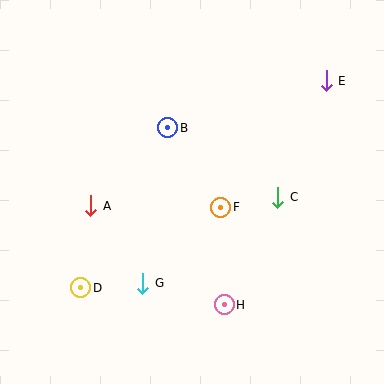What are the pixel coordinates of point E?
Point E is at (326, 81).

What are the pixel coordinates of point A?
Point A is at (91, 206).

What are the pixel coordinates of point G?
Point G is at (143, 284).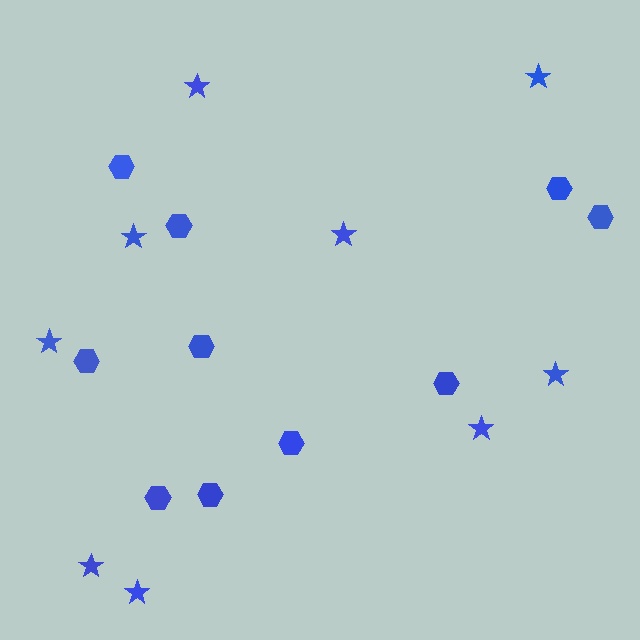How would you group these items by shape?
There are 2 groups: one group of hexagons (10) and one group of stars (9).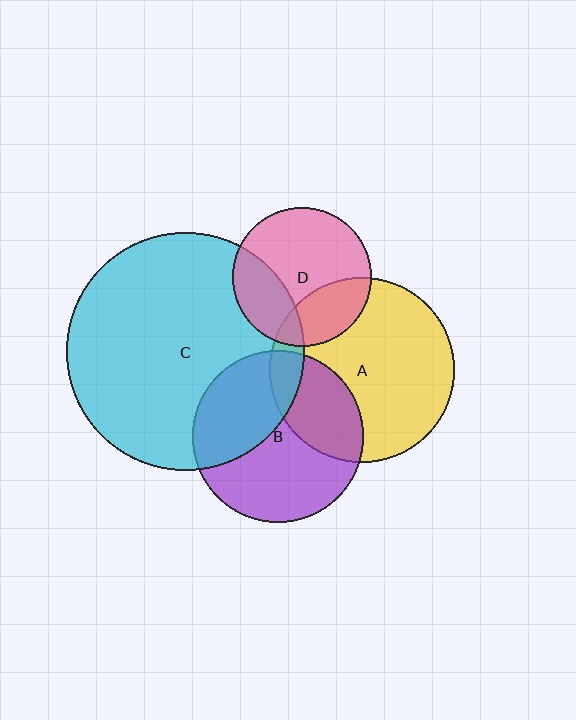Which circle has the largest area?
Circle C (cyan).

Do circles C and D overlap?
Yes.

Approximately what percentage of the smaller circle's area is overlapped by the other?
Approximately 30%.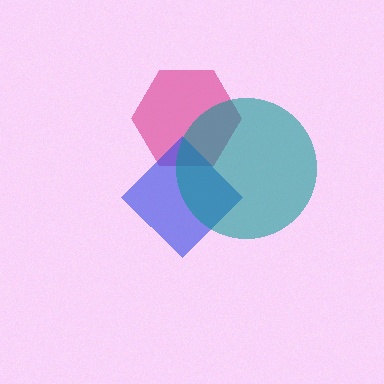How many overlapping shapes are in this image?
There are 3 overlapping shapes in the image.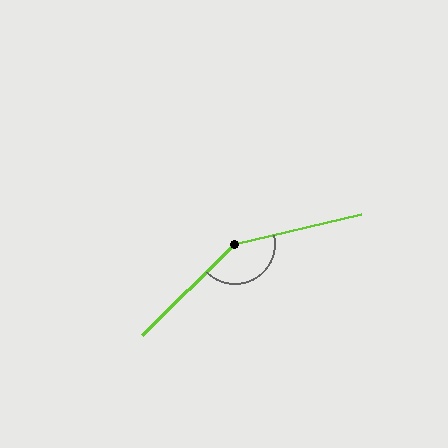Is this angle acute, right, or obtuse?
It is obtuse.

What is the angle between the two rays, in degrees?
Approximately 148 degrees.